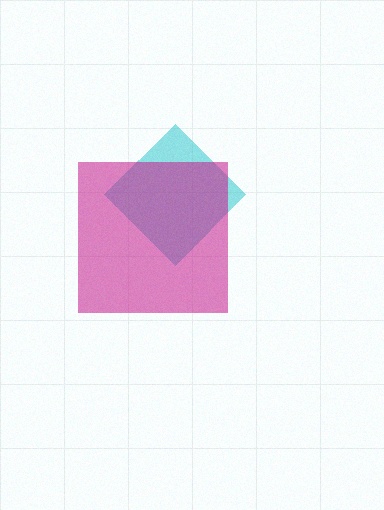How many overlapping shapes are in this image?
There are 2 overlapping shapes in the image.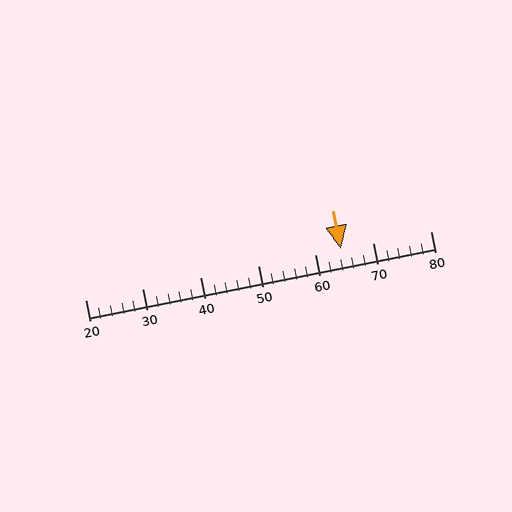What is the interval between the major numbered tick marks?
The major tick marks are spaced 10 units apart.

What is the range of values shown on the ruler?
The ruler shows values from 20 to 80.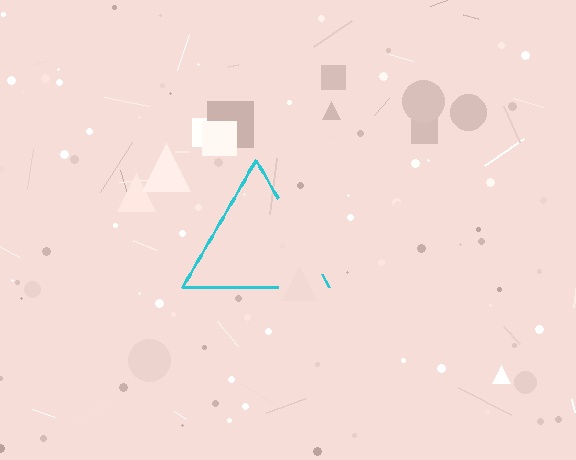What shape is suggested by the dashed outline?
The dashed outline suggests a triangle.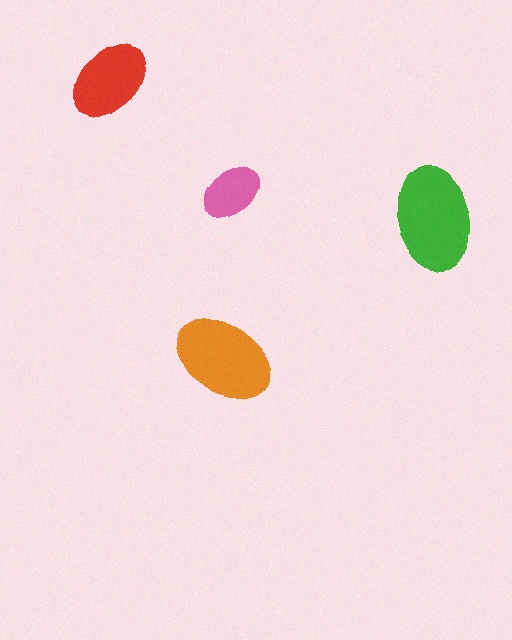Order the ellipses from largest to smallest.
the green one, the orange one, the red one, the pink one.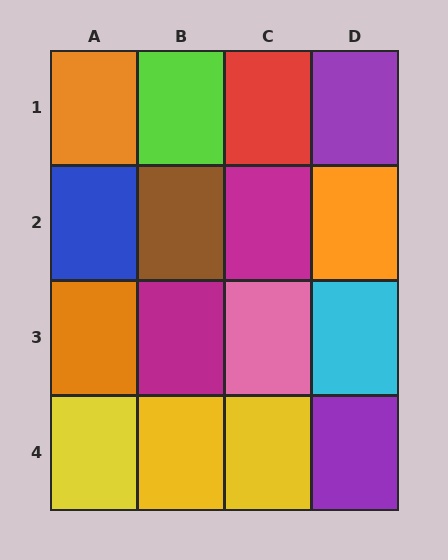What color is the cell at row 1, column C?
Red.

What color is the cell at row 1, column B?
Lime.